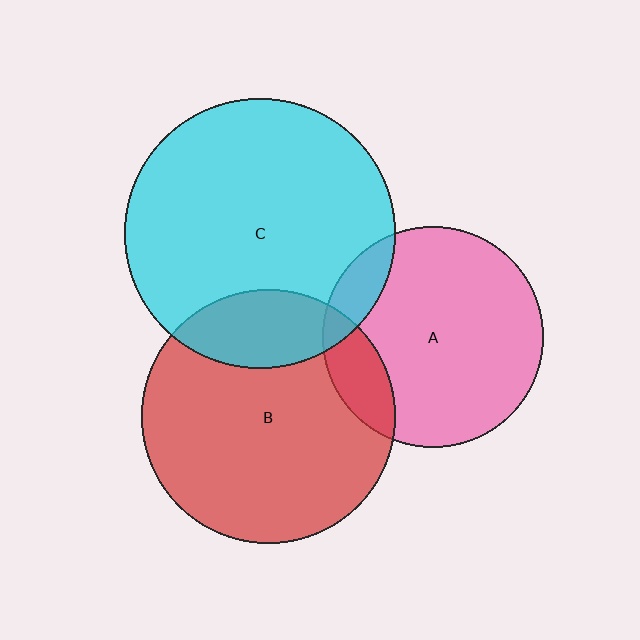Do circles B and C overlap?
Yes.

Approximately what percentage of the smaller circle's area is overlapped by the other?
Approximately 20%.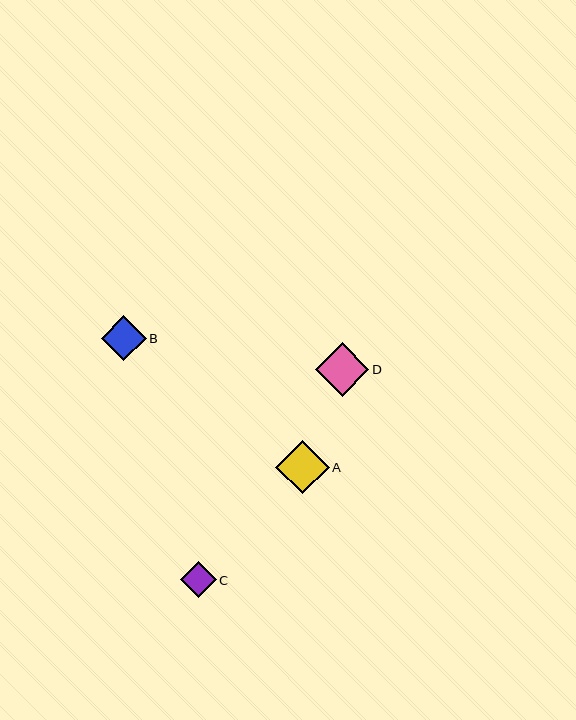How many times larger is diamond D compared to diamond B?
Diamond D is approximately 1.2 times the size of diamond B.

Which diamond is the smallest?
Diamond C is the smallest with a size of approximately 36 pixels.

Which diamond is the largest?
Diamond D is the largest with a size of approximately 54 pixels.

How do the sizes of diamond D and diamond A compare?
Diamond D and diamond A are approximately the same size.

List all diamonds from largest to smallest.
From largest to smallest: D, A, B, C.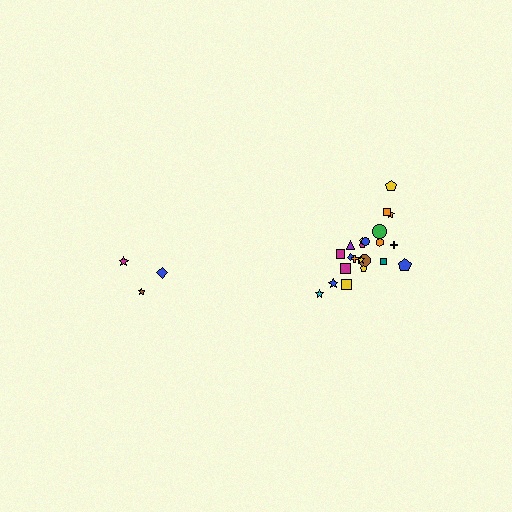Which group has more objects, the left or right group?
The right group.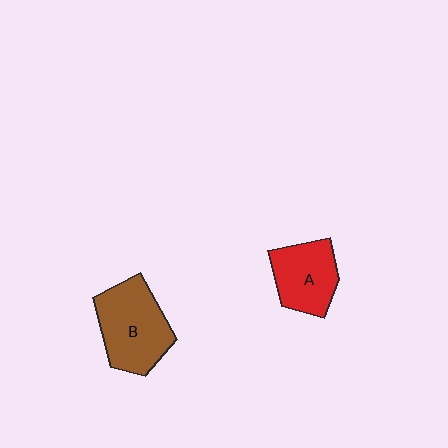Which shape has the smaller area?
Shape A (red).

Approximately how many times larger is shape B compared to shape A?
Approximately 1.3 times.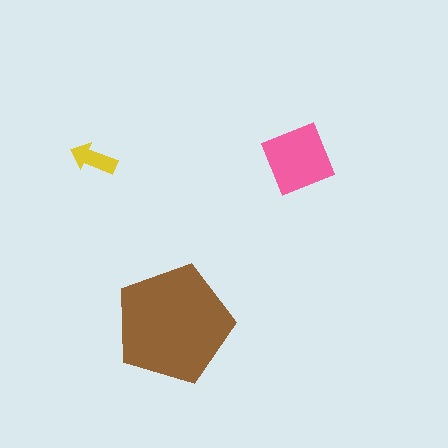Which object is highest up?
The yellow arrow is topmost.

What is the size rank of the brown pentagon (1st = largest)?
1st.